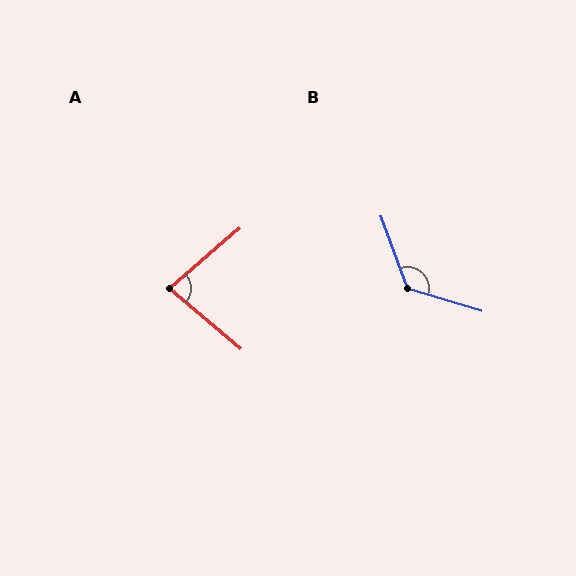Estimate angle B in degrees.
Approximately 127 degrees.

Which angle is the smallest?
A, at approximately 81 degrees.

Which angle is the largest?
B, at approximately 127 degrees.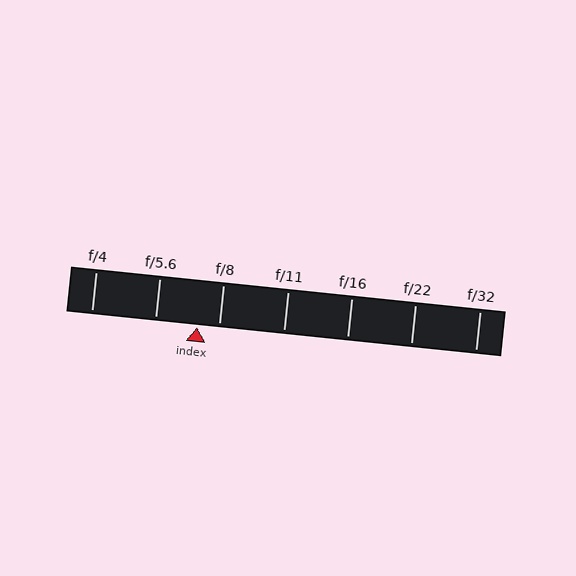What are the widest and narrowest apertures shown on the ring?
The widest aperture shown is f/4 and the narrowest is f/32.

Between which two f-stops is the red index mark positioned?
The index mark is between f/5.6 and f/8.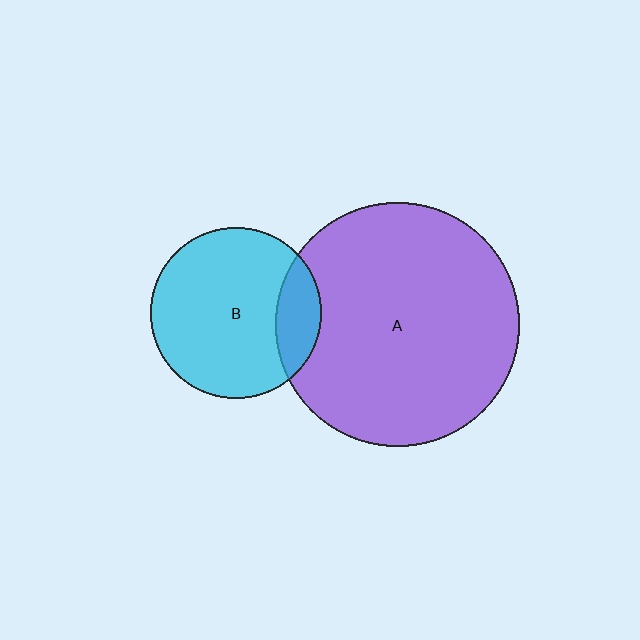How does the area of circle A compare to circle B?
Approximately 2.0 times.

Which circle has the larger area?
Circle A (purple).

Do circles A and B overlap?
Yes.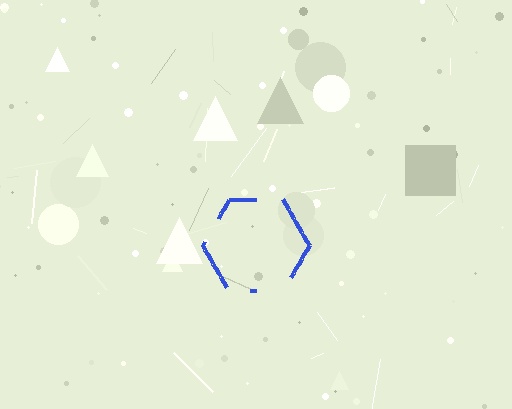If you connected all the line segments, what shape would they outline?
They would outline a hexagon.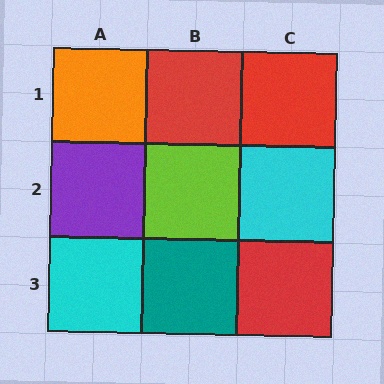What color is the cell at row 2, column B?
Lime.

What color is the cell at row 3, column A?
Cyan.